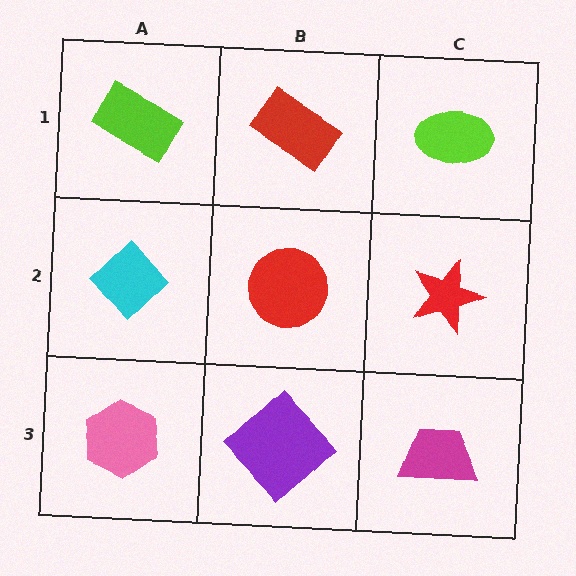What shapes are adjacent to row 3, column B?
A red circle (row 2, column B), a pink hexagon (row 3, column A), a magenta trapezoid (row 3, column C).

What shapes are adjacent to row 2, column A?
A lime rectangle (row 1, column A), a pink hexagon (row 3, column A), a red circle (row 2, column B).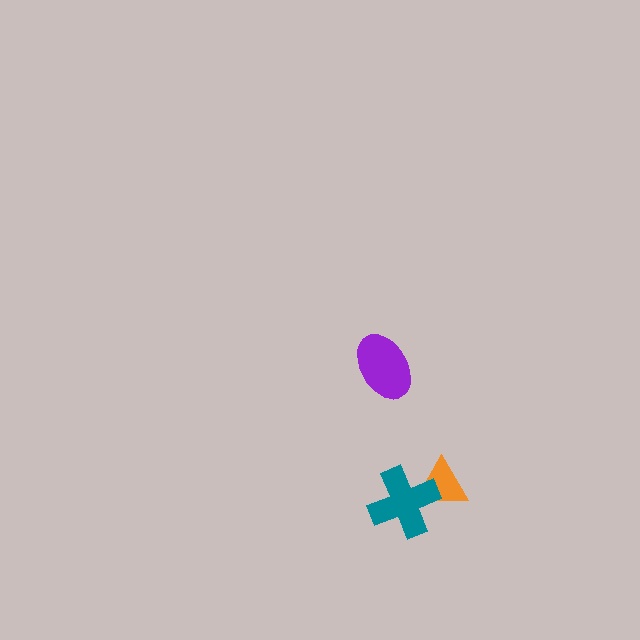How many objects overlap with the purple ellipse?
0 objects overlap with the purple ellipse.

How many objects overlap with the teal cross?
1 object overlaps with the teal cross.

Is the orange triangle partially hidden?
Yes, it is partially covered by another shape.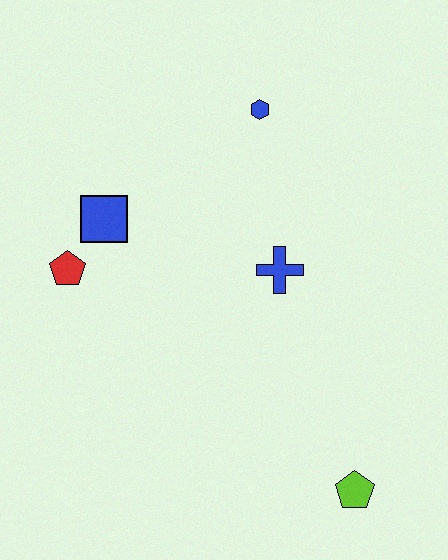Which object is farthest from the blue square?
The lime pentagon is farthest from the blue square.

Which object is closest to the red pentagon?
The blue square is closest to the red pentagon.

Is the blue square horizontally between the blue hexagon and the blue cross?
No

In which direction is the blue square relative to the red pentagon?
The blue square is above the red pentagon.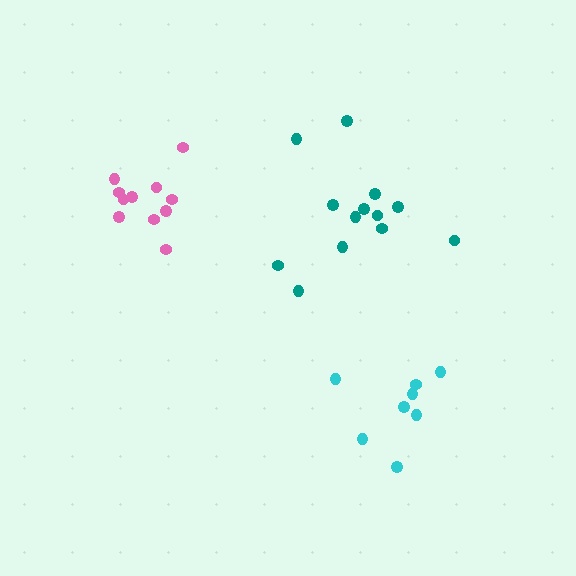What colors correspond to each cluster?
The clusters are colored: teal, cyan, pink.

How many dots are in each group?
Group 1: 13 dots, Group 2: 8 dots, Group 3: 11 dots (32 total).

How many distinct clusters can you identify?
There are 3 distinct clusters.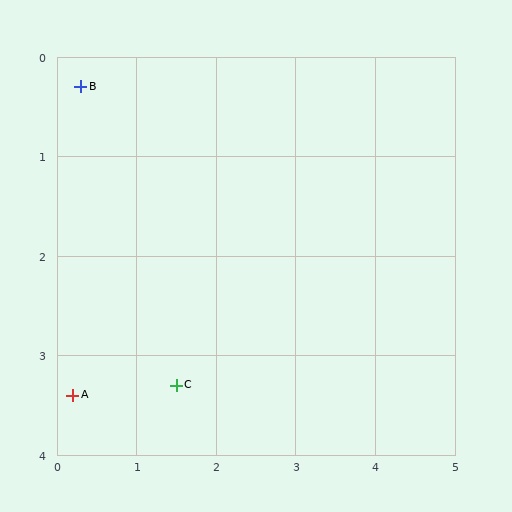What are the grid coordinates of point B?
Point B is at approximately (0.3, 0.3).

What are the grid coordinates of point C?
Point C is at approximately (1.5, 3.3).